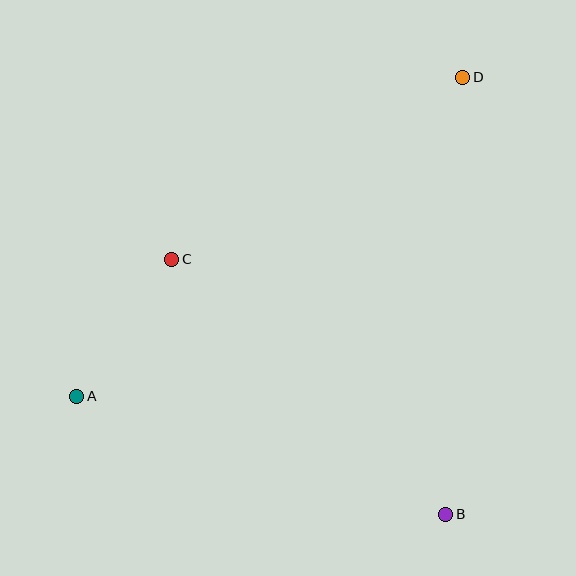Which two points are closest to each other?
Points A and C are closest to each other.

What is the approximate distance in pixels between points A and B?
The distance between A and B is approximately 387 pixels.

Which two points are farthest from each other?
Points A and D are farthest from each other.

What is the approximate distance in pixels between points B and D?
The distance between B and D is approximately 437 pixels.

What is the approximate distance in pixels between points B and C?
The distance between B and C is approximately 374 pixels.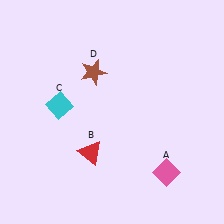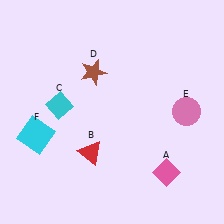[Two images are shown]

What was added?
A pink circle (E), a cyan square (F) were added in Image 2.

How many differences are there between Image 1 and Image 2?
There are 2 differences between the two images.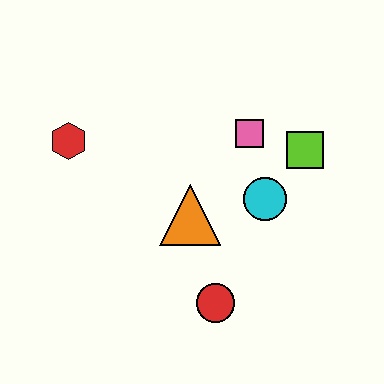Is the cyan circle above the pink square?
No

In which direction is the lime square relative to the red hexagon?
The lime square is to the right of the red hexagon.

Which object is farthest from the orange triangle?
The red hexagon is farthest from the orange triangle.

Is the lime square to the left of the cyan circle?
No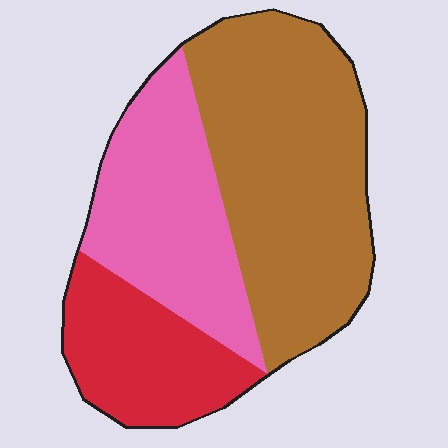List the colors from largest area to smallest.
From largest to smallest: brown, pink, red.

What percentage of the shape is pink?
Pink covers about 30% of the shape.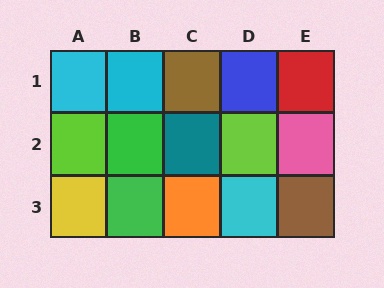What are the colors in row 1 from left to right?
Cyan, cyan, brown, blue, red.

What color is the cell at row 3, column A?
Yellow.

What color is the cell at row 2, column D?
Lime.